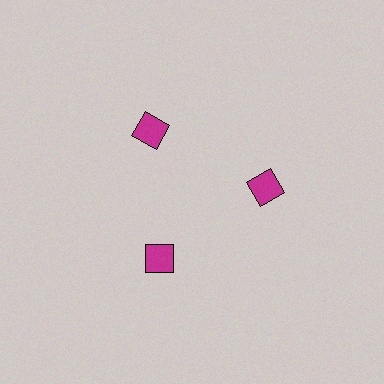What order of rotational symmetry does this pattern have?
This pattern has 3-fold rotational symmetry.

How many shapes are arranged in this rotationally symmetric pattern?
There are 3 shapes, arranged in 3 groups of 1.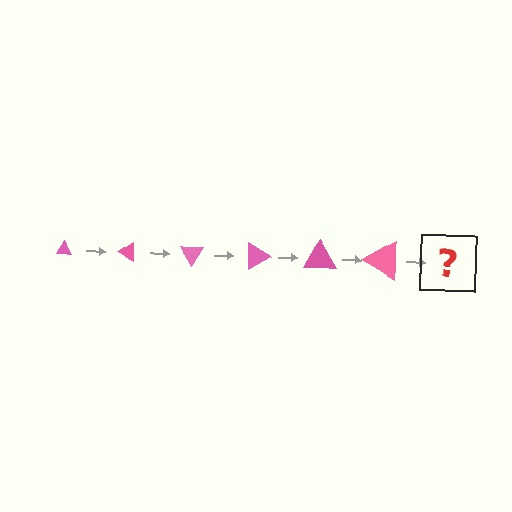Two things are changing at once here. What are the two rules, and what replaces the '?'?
The two rules are that the triangle grows larger each step and it rotates 30 degrees each step. The '?' should be a triangle, larger than the previous one and rotated 180 degrees from the start.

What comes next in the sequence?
The next element should be a triangle, larger than the previous one and rotated 180 degrees from the start.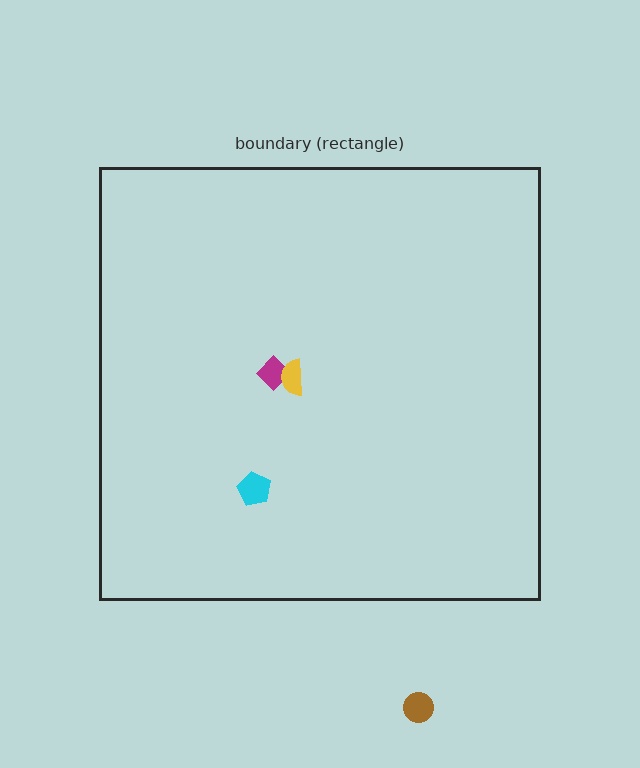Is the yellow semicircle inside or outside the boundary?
Inside.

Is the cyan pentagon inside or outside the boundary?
Inside.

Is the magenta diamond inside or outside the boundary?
Inside.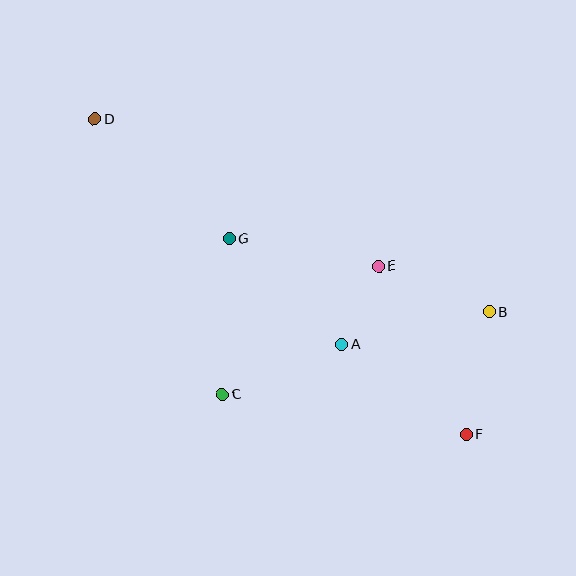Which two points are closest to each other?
Points A and E are closest to each other.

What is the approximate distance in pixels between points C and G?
The distance between C and G is approximately 156 pixels.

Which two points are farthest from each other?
Points D and F are farthest from each other.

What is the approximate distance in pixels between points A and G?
The distance between A and G is approximately 154 pixels.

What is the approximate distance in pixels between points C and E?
The distance between C and E is approximately 202 pixels.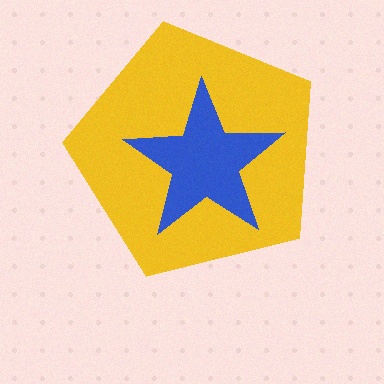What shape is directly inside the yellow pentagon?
The blue star.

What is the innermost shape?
The blue star.